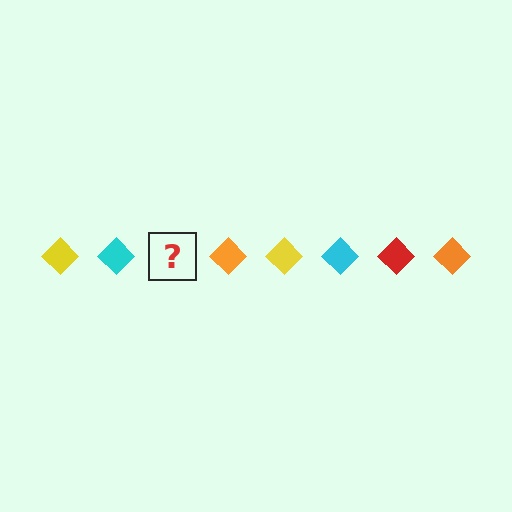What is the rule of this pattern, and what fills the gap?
The rule is that the pattern cycles through yellow, cyan, red, orange diamonds. The gap should be filled with a red diamond.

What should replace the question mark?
The question mark should be replaced with a red diamond.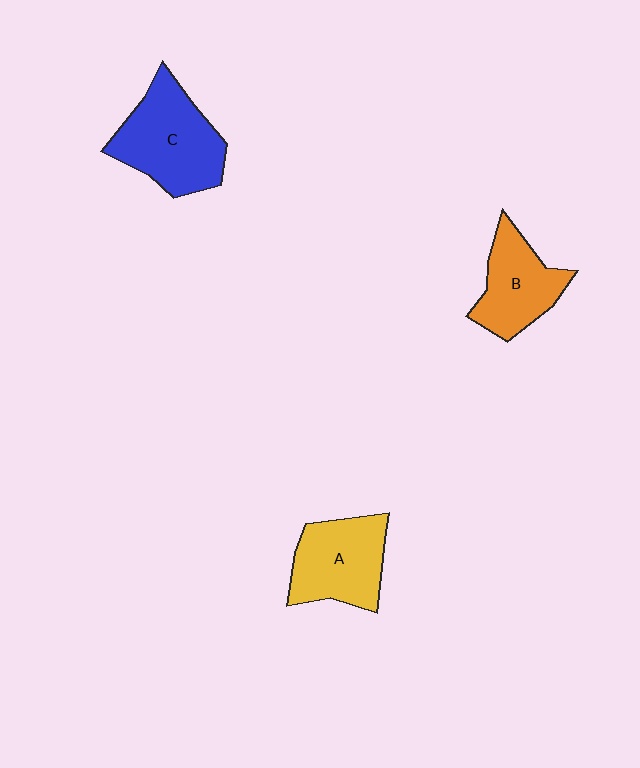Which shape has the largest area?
Shape C (blue).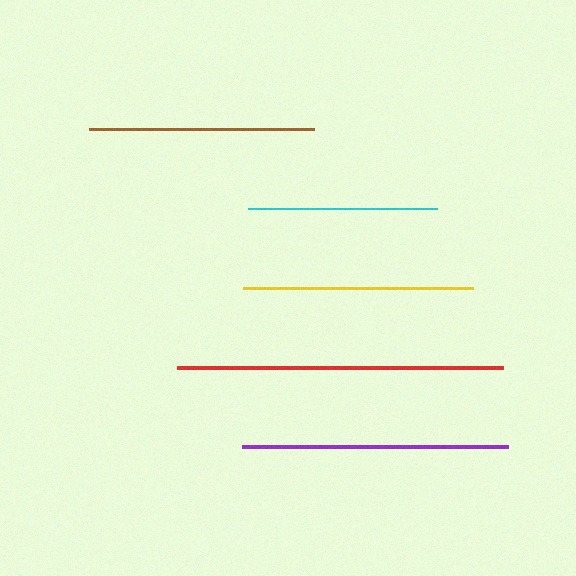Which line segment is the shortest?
The cyan line is the shortest at approximately 189 pixels.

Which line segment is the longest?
The red line is the longest at approximately 325 pixels.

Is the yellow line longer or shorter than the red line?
The red line is longer than the yellow line.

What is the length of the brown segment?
The brown segment is approximately 225 pixels long.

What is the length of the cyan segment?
The cyan segment is approximately 189 pixels long.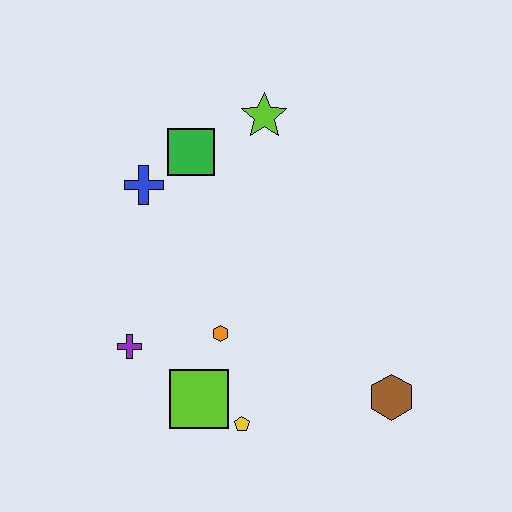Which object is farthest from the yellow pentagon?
The lime star is farthest from the yellow pentagon.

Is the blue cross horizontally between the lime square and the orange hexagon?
No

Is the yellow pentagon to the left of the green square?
No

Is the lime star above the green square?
Yes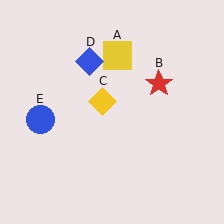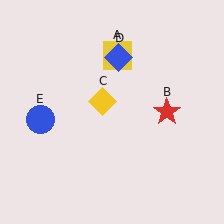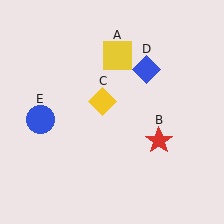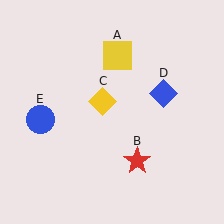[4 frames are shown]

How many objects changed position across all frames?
2 objects changed position: red star (object B), blue diamond (object D).